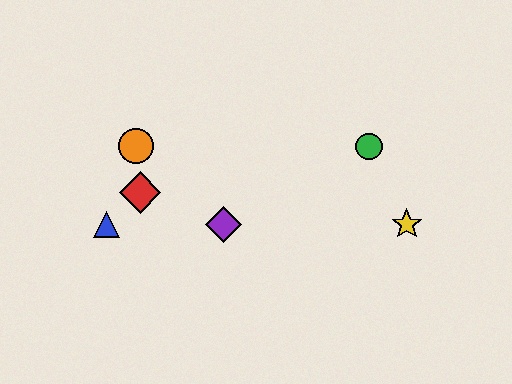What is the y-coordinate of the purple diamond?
The purple diamond is at y≈224.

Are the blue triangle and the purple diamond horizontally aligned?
Yes, both are at y≈224.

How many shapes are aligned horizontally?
3 shapes (the blue triangle, the yellow star, the purple diamond) are aligned horizontally.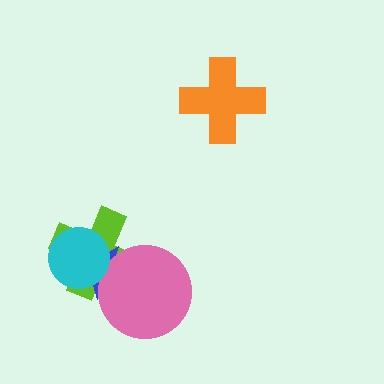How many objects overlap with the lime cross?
3 objects overlap with the lime cross.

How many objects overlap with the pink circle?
2 objects overlap with the pink circle.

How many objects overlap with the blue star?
3 objects overlap with the blue star.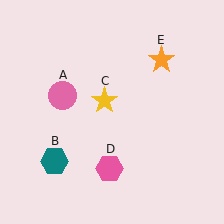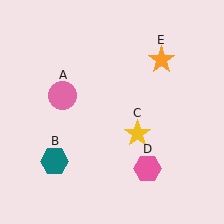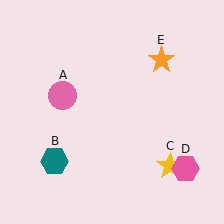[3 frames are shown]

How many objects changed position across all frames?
2 objects changed position: yellow star (object C), pink hexagon (object D).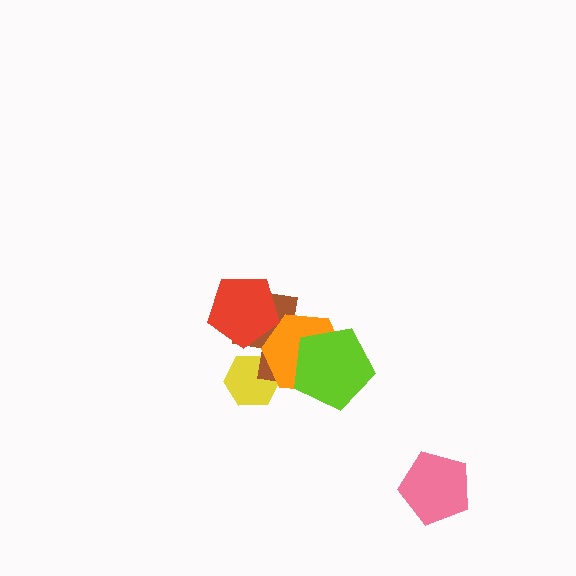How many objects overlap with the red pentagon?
1 object overlaps with the red pentagon.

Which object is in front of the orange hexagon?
The lime pentagon is in front of the orange hexagon.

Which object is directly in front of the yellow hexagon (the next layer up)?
The brown cross is directly in front of the yellow hexagon.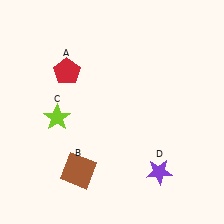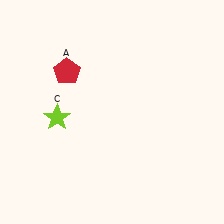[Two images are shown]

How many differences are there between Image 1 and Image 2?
There are 2 differences between the two images.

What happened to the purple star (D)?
The purple star (D) was removed in Image 2. It was in the bottom-right area of Image 1.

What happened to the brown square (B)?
The brown square (B) was removed in Image 2. It was in the bottom-left area of Image 1.